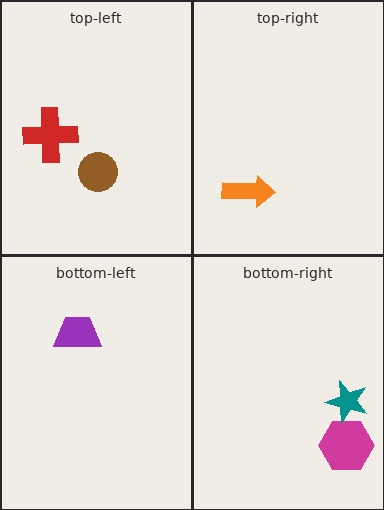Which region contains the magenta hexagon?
The bottom-right region.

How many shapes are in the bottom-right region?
2.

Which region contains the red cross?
The top-left region.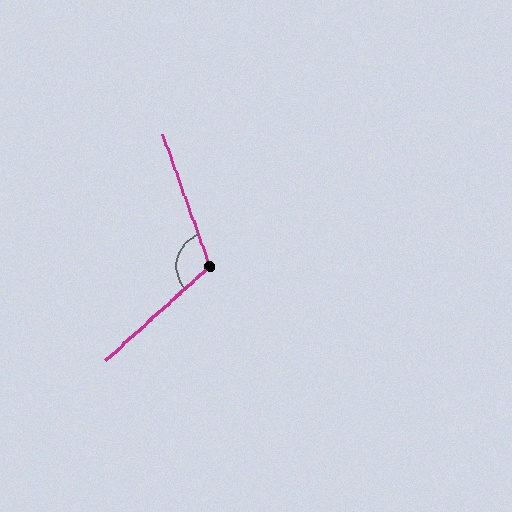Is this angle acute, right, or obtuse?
It is obtuse.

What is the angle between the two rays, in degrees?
Approximately 112 degrees.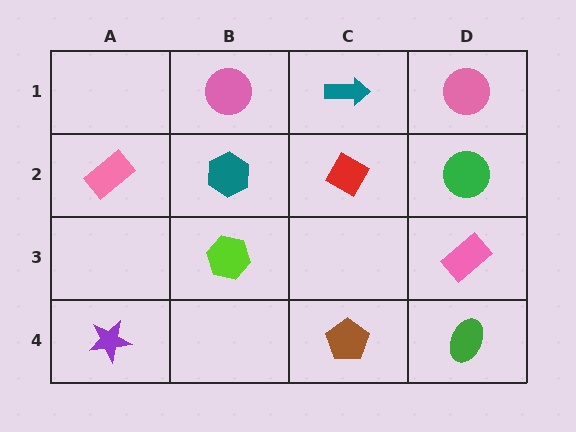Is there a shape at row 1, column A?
No, that cell is empty.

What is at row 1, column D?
A pink circle.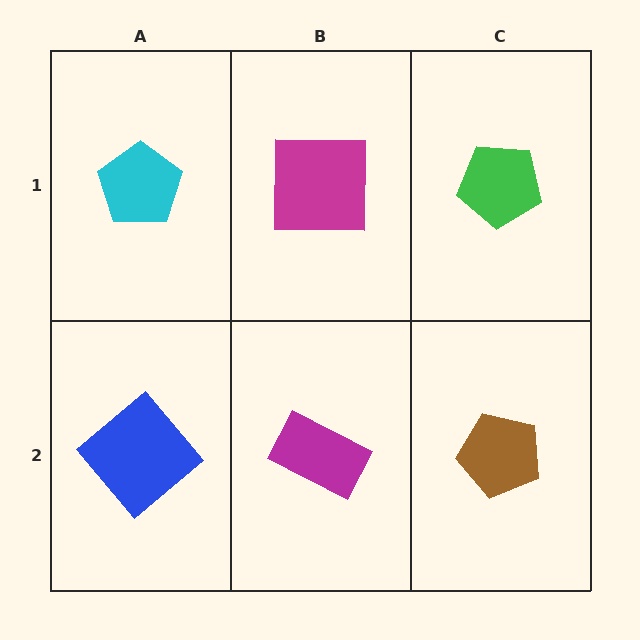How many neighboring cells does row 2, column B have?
3.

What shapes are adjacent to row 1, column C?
A brown pentagon (row 2, column C), a magenta square (row 1, column B).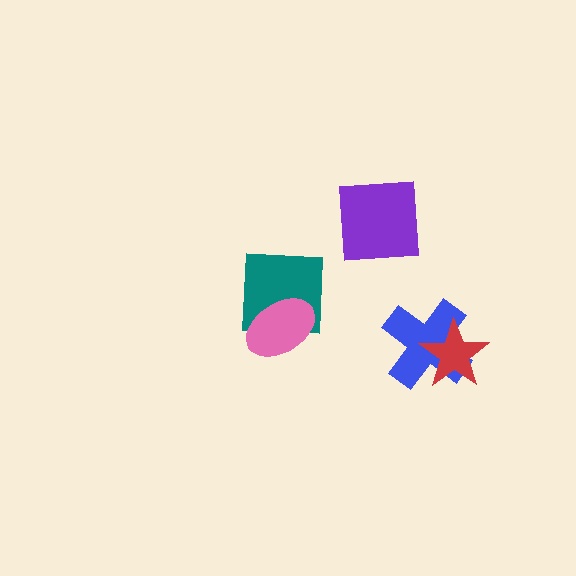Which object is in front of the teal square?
The pink ellipse is in front of the teal square.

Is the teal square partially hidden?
Yes, it is partially covered by another shape.